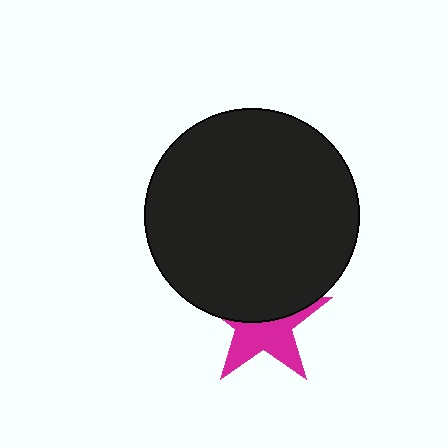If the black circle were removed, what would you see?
You would see the complete magenta star.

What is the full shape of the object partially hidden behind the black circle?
The partially hidden object is a magenta star.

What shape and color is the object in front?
The object in front is a black circle.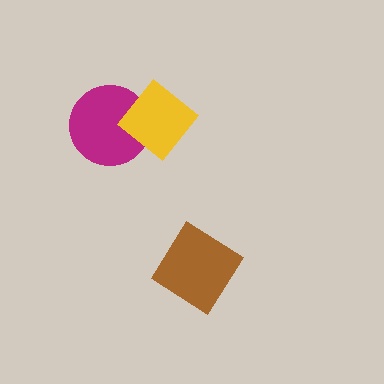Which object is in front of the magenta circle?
The yellow diamond is in front of the magenta circle.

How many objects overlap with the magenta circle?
1 object overlaps with the magenta circle.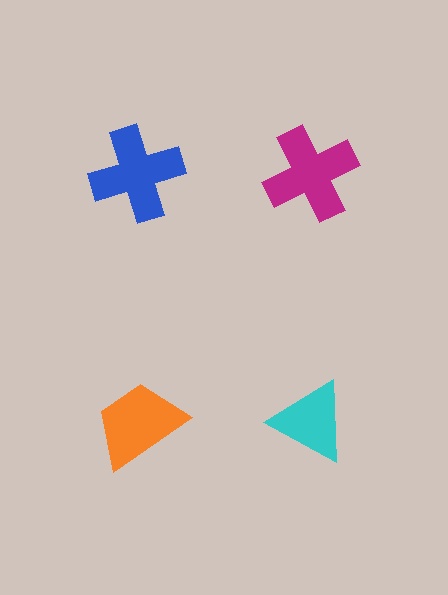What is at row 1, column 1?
A blue cross.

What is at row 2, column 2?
A cyan triangle.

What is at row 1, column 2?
A magenta cross.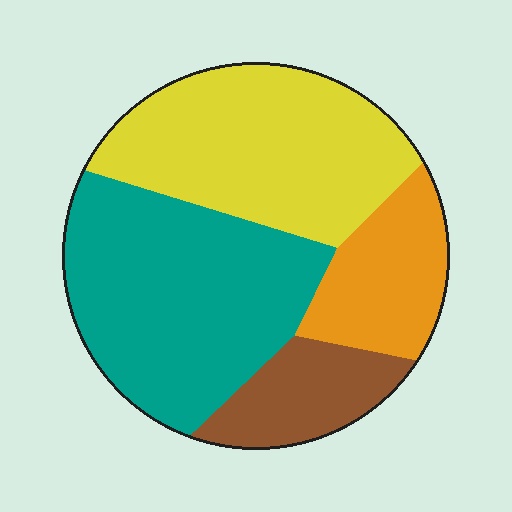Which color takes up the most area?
Teal, at roughly 40%.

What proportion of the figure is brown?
Brown covers roughly 15% of the figure.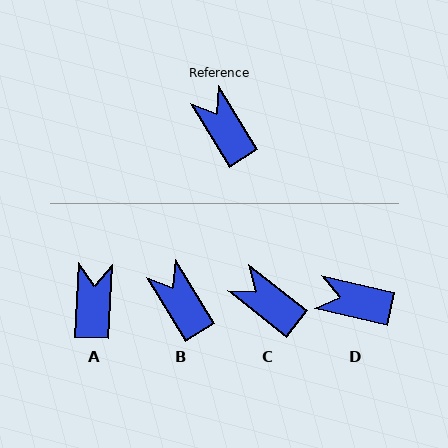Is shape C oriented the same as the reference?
No, it is off by about 20 degrees.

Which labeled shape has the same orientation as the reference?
B.